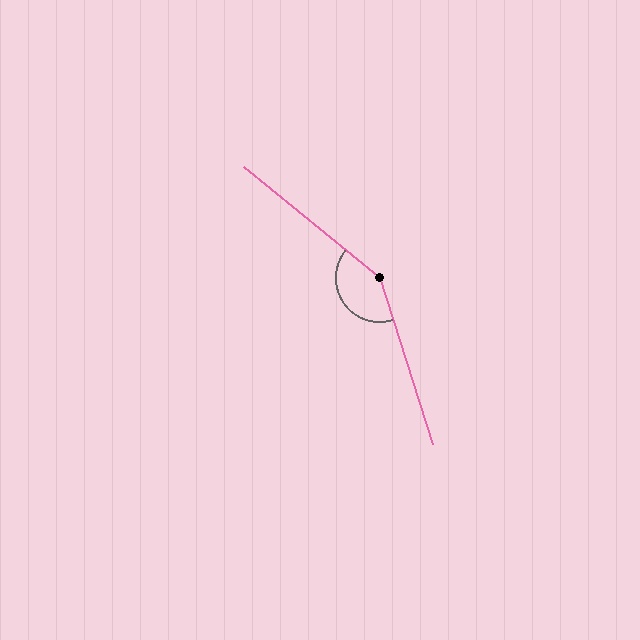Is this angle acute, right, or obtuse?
It is obtuse.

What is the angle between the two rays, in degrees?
Approximately 147 degrees.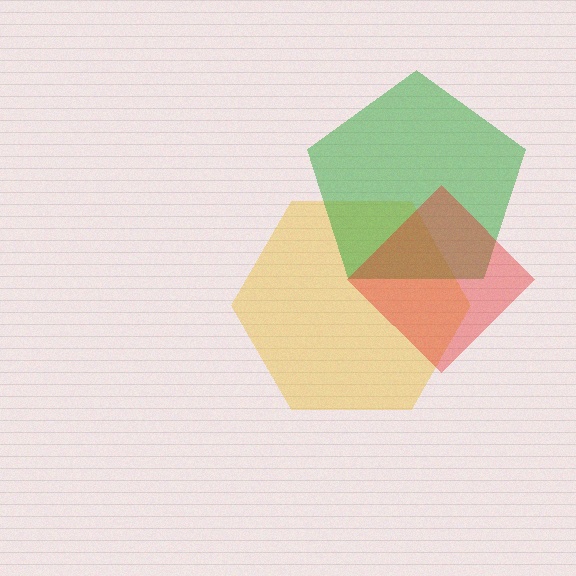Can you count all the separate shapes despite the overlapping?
Yes, there are 3 separate shapes.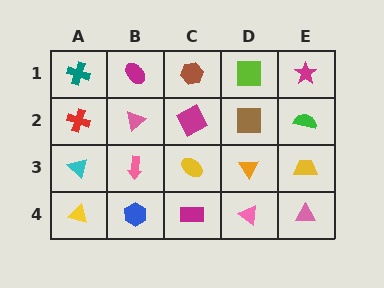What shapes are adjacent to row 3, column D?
A brown square (row 2, column D), a pink triangle (row 4, column D), a yellow ellipse (row 3, column C), a yellow trapezoid (row 3, column E).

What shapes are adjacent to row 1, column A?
A red cross (row 2, column A), a magenta ellipse (row 1, column B).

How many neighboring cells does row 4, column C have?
3.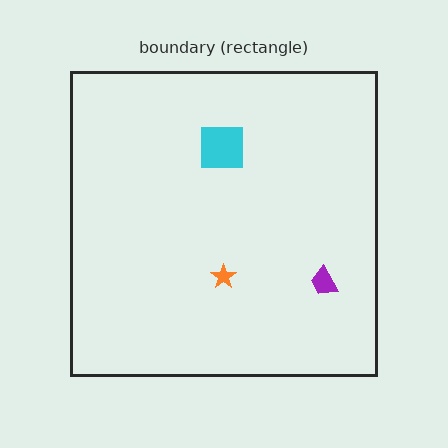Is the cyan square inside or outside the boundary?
Inside.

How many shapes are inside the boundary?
3 inside, 0 outside.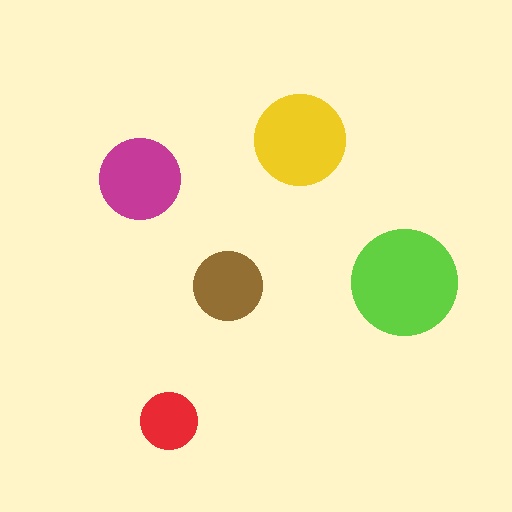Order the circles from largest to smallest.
the lime one, the yellow one, the magenta one, the brown one, the red one.